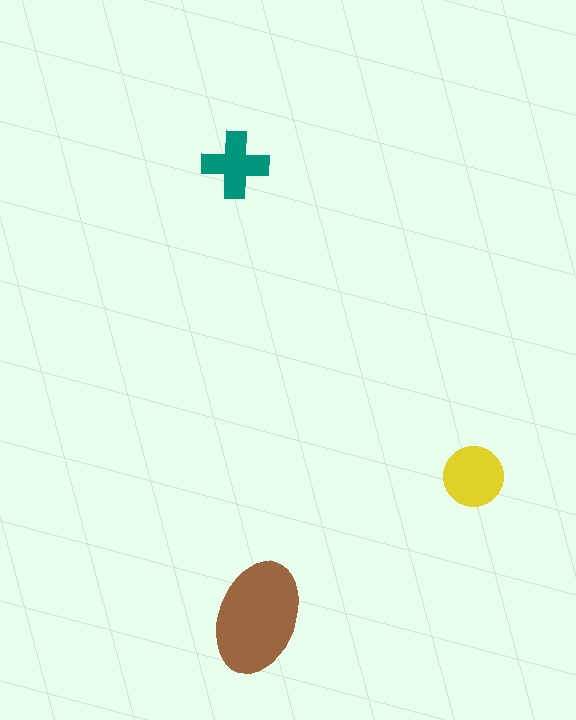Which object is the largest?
The brown ellipse.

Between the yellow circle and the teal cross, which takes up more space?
The yellow circle.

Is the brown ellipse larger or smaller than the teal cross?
Larger.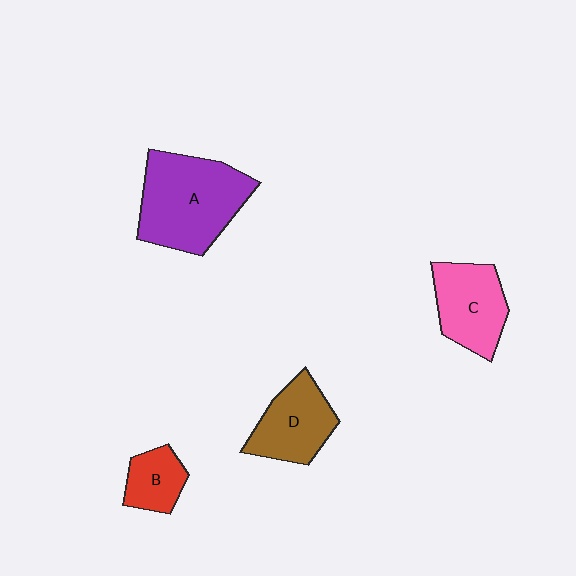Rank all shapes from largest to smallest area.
From largest to smallest: A (purple), C (pink), D (brown), B (red).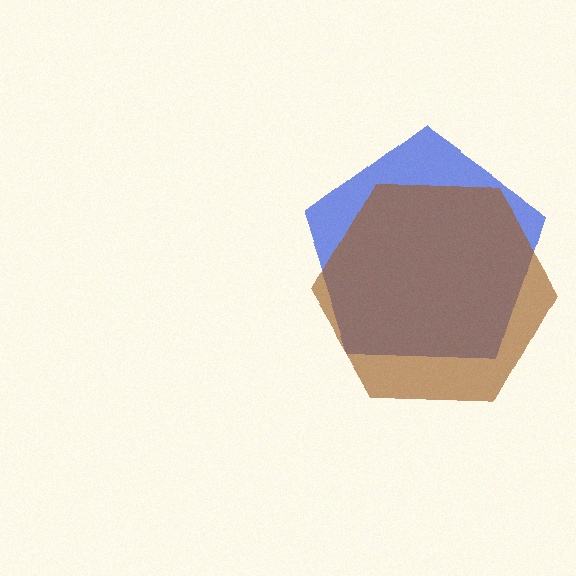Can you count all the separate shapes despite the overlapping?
Yes, there are 2 separate shapes.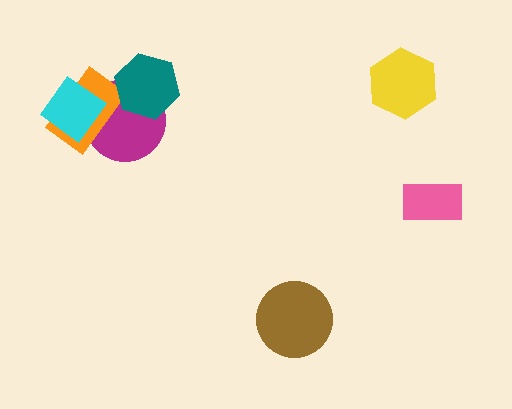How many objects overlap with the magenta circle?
3 objects overlap with the magenta circle.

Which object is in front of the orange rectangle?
The cyan diamond is in front of the orange rectangle.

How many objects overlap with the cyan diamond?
2 objects overlap with the cyan diamond.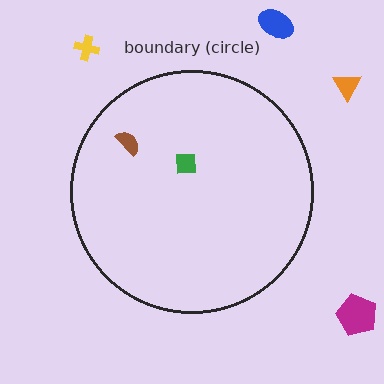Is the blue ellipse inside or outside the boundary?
Outside.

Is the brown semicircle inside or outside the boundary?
Inside.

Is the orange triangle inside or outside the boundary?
Outside.